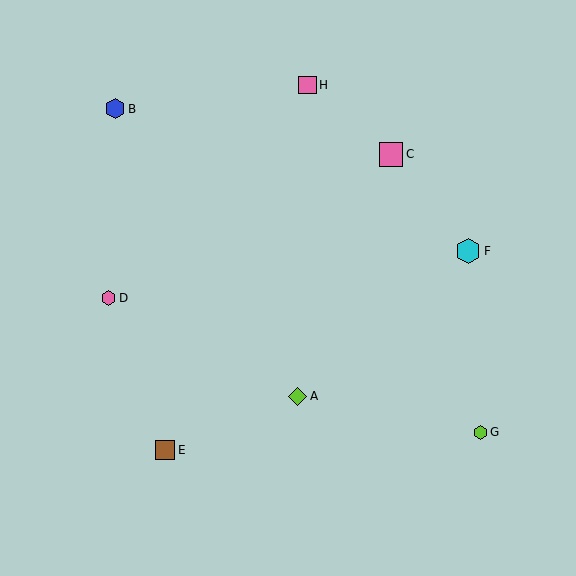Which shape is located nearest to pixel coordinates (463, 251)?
The cyan hexagon (labeled F) at (468, 251) is nearest to that location.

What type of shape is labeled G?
Shape G is a lime hexagon.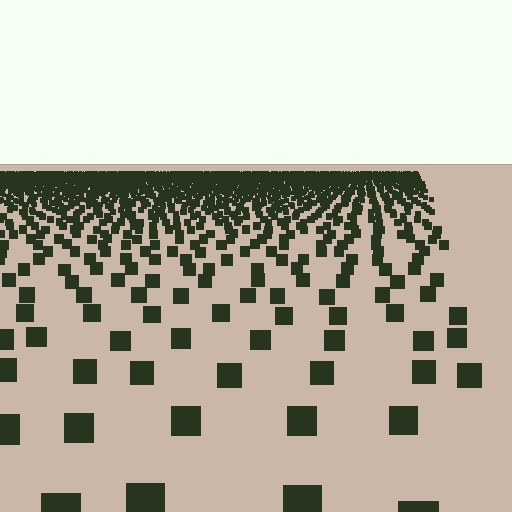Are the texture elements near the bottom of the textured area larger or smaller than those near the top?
Larger. Near the bottom, elements are closer to the viewer and appear at a bigger on-screen size.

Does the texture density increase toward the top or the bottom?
Density increases toward the top.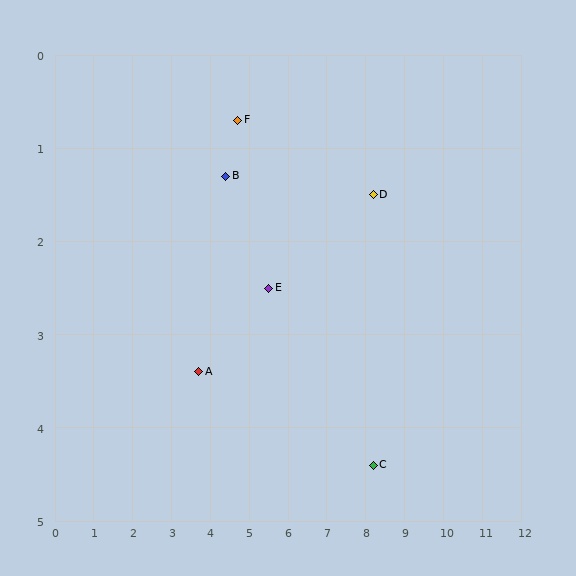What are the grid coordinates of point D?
Point D is at approximately (8.2, 1.5).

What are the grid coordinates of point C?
Point C is at approximately (8.2, 4.4).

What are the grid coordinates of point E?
Point E is at approximately (5.5, 2.5).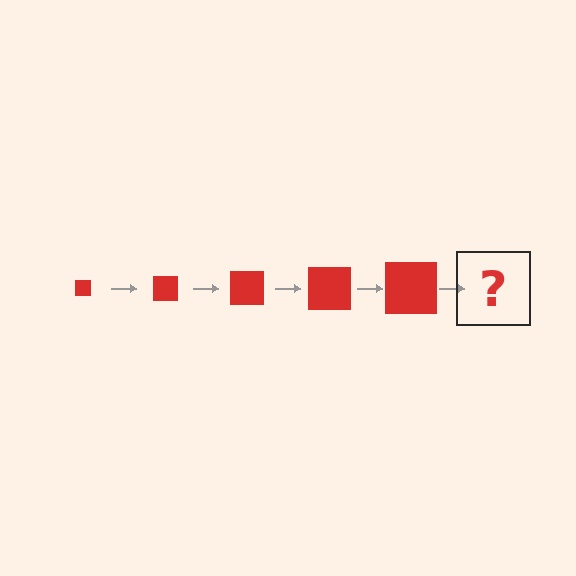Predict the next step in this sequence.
The next step is a red square, larger than the previous one.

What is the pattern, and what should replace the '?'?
The pattern is that the square gets progressively larger each step. The '?' should be a red square, larger than the previous one.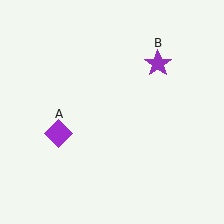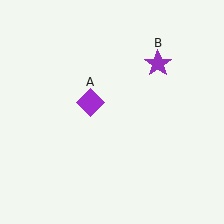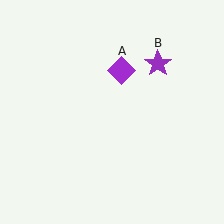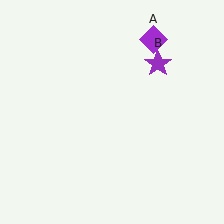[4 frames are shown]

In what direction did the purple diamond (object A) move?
The purple diamond (object A) moved up and to the right.